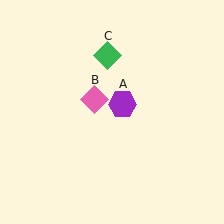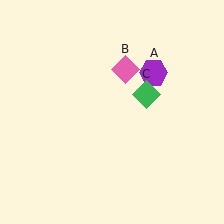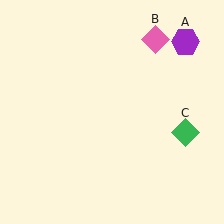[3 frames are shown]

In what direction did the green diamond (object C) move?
The green diamond (object C) moved down and to the right.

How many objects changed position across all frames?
3 objects changed position: purple hexagon (object A), pink diamond (object B), green diamond (object C).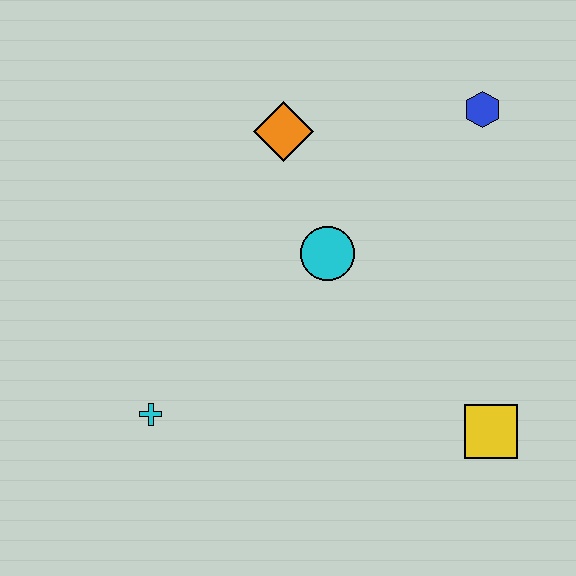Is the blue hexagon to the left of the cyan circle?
No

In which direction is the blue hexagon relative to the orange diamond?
The blue hexagon is to the right of the orange diamond.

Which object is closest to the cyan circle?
The orange diamond is closest to the cyan circle.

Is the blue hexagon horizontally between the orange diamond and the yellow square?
Yes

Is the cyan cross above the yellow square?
Yes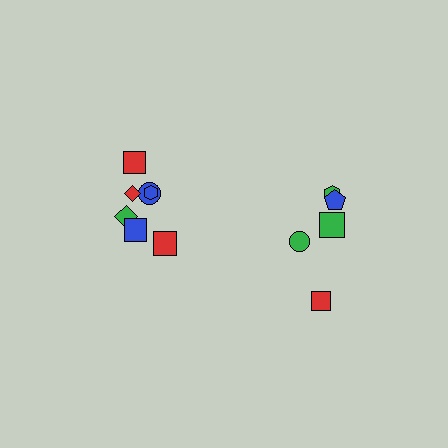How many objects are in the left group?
There are 7 objects.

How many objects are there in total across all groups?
There are 12 objects.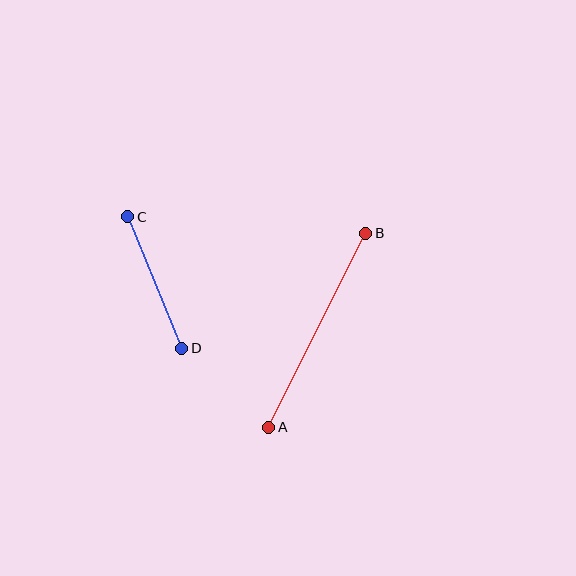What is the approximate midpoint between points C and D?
The midpoint is at approximately (155, 282) pixels.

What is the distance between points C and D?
The distance is approximately 142 pixels.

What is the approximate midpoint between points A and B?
The midpoint is at approximately (317, 330) pixels.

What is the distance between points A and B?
The distance is approximately 217 pixels.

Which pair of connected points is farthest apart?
Points A and B are farthest apart.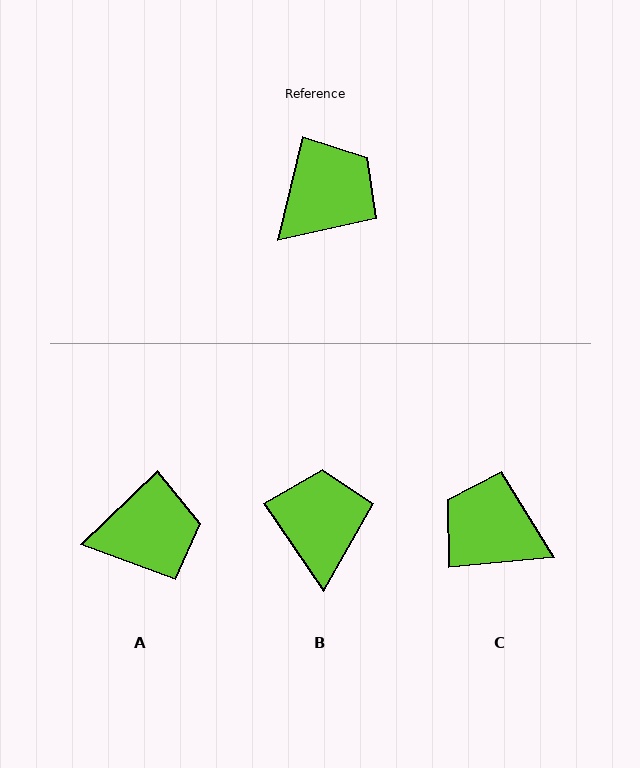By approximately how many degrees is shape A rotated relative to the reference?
Approximately 33 degrees clockwise.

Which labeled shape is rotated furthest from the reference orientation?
C, about 109 degrees away.